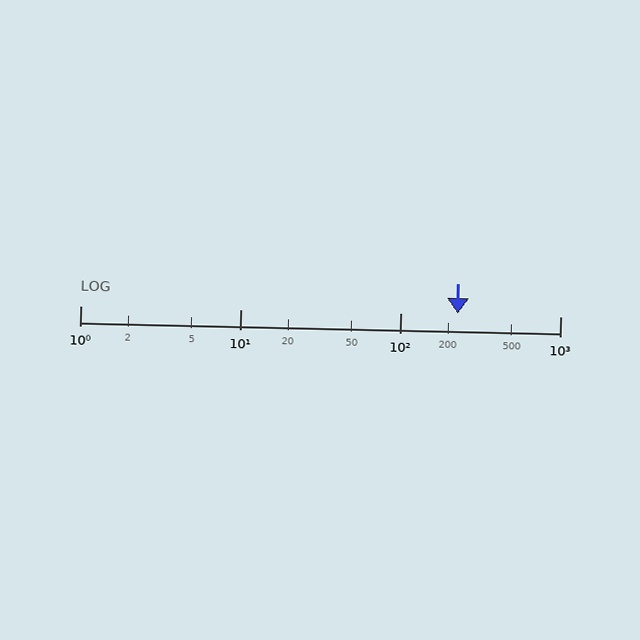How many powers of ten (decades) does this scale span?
The scale spans 3 decades, from 1 to 1000.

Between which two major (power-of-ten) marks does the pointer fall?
The pointer is between 100 and 1000.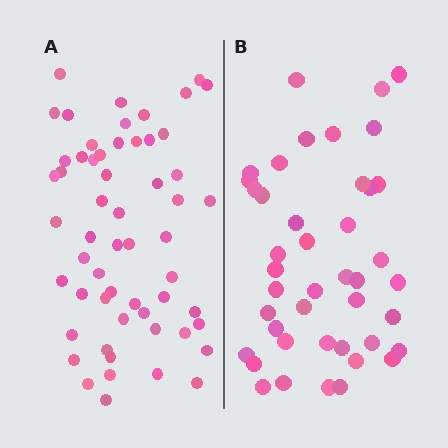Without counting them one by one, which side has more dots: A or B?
Region A (the left region) has more dots.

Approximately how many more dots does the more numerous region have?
Region A has approximately 15 more dots than region B.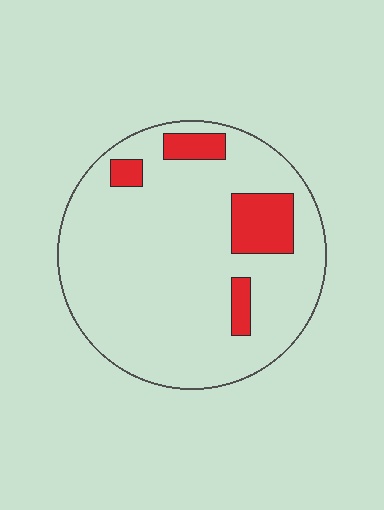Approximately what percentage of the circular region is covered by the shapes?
Approximately 15%.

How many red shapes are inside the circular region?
4.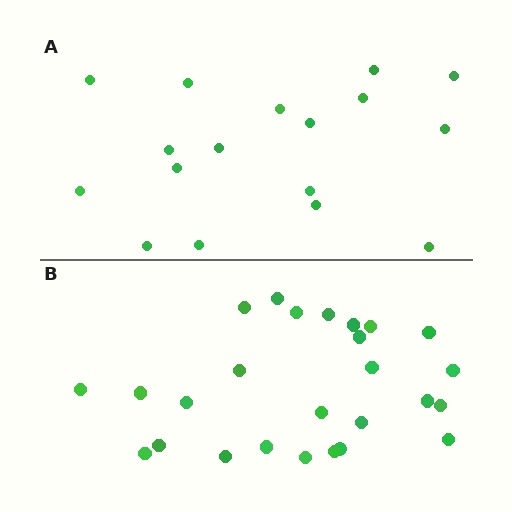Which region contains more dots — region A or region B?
Region B (the bottom region) has more dots.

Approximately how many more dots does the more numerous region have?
Region B has roughly 8 or so more dots than region A.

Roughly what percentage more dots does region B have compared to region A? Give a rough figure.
About 55% more.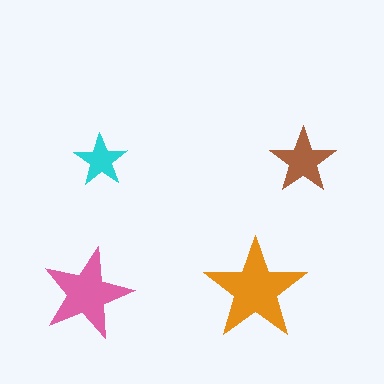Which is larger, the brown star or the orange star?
The orange one.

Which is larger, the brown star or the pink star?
The pink one.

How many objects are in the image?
There are 4 objects in the image.